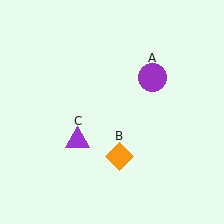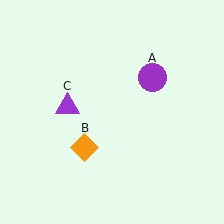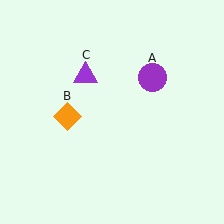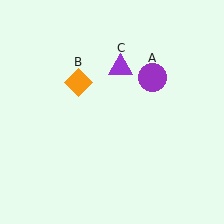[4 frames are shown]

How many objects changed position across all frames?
2 objects changed position: orange diamond (object B), purple triangle (object C).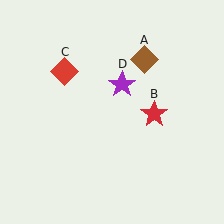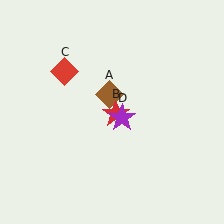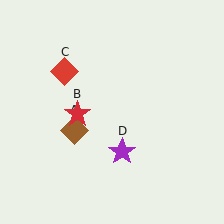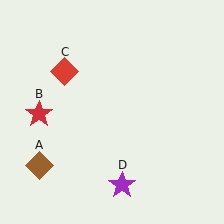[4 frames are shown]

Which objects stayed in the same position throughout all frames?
Red diamond (object C) remained stationary.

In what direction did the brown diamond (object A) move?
The brown diamond (object A) moved down and to the left.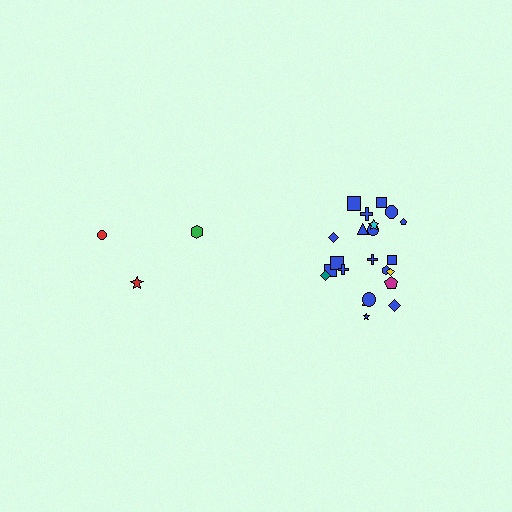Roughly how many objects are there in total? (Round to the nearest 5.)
Roughly 25 objects in total.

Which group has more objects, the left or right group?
The right group.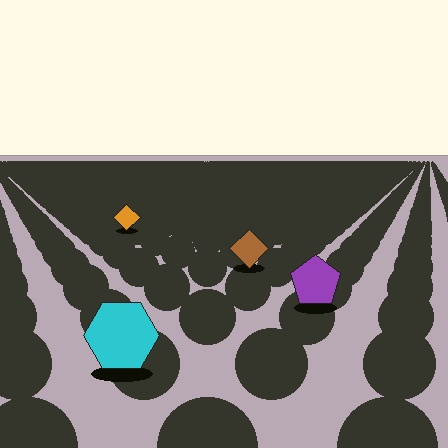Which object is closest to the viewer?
The cyan hexagon is closest. The texture marks near it are larger and more spread out.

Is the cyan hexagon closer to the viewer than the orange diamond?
Yes. The cyan hexagon is closer — you can tell from the texture gradient: the ground texture is coarser near it.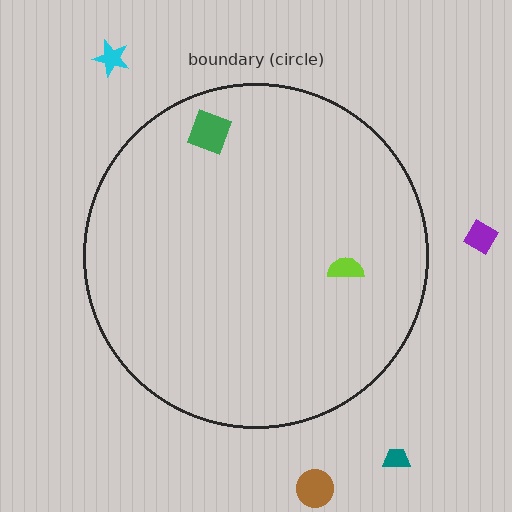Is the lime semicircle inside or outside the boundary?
Inside.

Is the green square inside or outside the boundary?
Inside.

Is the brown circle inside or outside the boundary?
Outside.